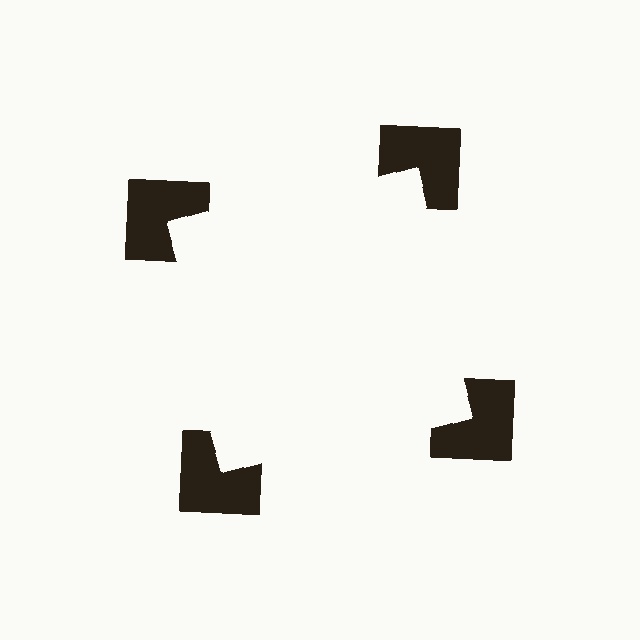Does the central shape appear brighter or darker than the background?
It typically appears slightly brighter than the background, even though no actual brightness change is drawn.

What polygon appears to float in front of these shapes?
An illusory square — its edges are inferred from the aligned wedge cuts in the notched squares, not physically drawn.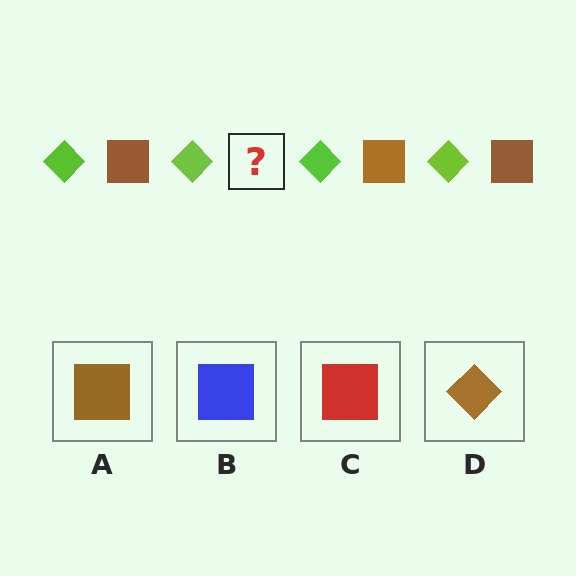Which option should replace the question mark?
Option A.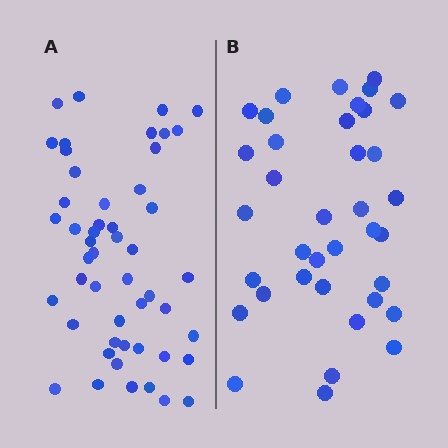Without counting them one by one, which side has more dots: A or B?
Region A (the left region) has more dots.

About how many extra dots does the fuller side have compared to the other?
Region A has approximately 15 more dots than region B.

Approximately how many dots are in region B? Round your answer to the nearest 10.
About 40 dots. (The exact count is 37, which rounds to 40.)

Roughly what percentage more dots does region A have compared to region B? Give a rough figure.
About 35% more.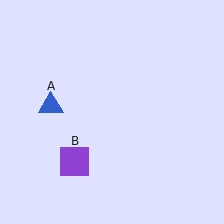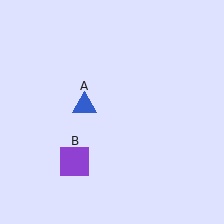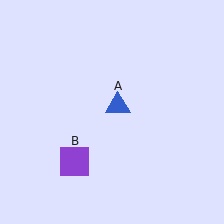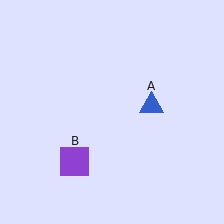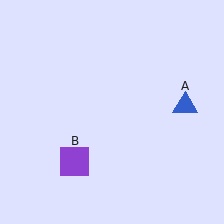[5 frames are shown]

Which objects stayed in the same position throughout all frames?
Purple square (object B) remained stationary.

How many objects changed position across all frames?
1 object changed position: blue triangle (object A).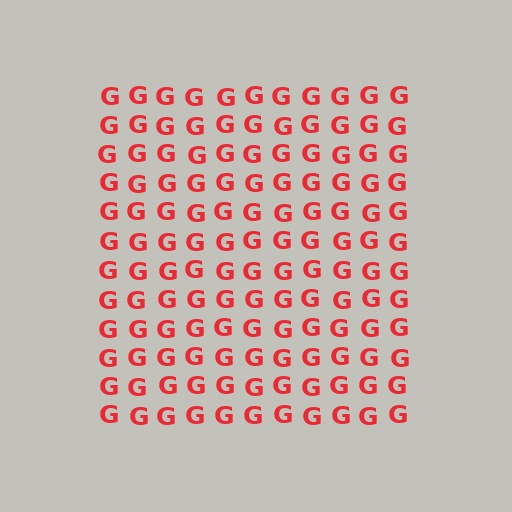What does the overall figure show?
The overall figure shows a square.